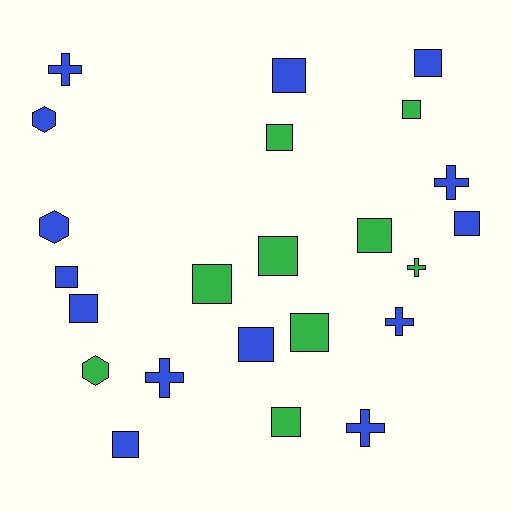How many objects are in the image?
There are 23 objects.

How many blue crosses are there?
There are 5 blue crosses.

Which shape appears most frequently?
Square, with 14 objects.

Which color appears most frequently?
Blue, with 14 objects.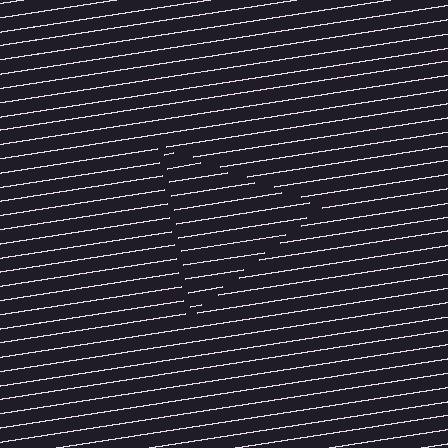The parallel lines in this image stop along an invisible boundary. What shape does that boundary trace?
An illusory triangle. The interior of the shape contains the same grating, shifted by half a period — the contour is defined by the phase discontinuity where line-ends from the inner and outer gratings abut.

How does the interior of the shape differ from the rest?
The interior of the shape contains the same grating, shifted by half a period — the contour is defined by the phase discontinuity where line-ends from the inner and outer gratings abut.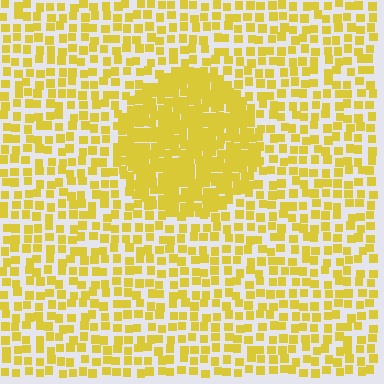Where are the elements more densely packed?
The elements are more densely packed inside the circle boundary.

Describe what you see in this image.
The image contains small yellow elements arranged at two different densities. A circle-shaped region is visible where the elements are more densely packed than the surrounding area.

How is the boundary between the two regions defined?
The boundary is defined by a change in element density (approximately 2.2x ratio). All elements are the same color, size, and shape.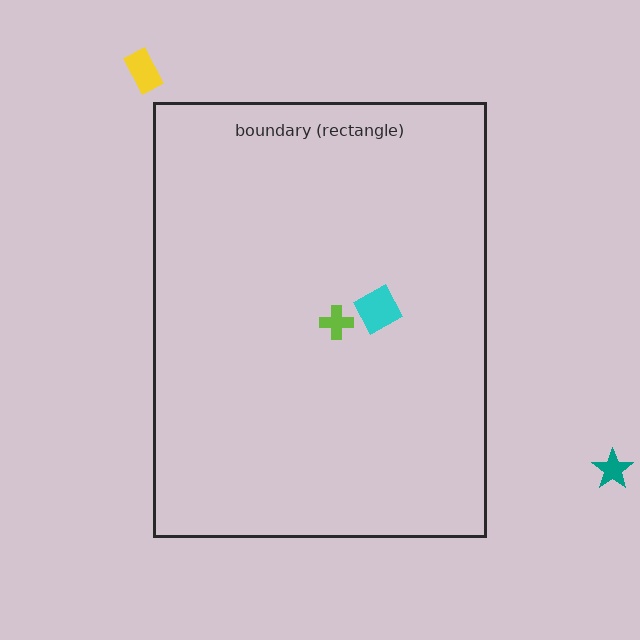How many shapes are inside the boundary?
2 inside, 2 outside.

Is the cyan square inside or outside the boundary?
Inside.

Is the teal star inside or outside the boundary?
Outside.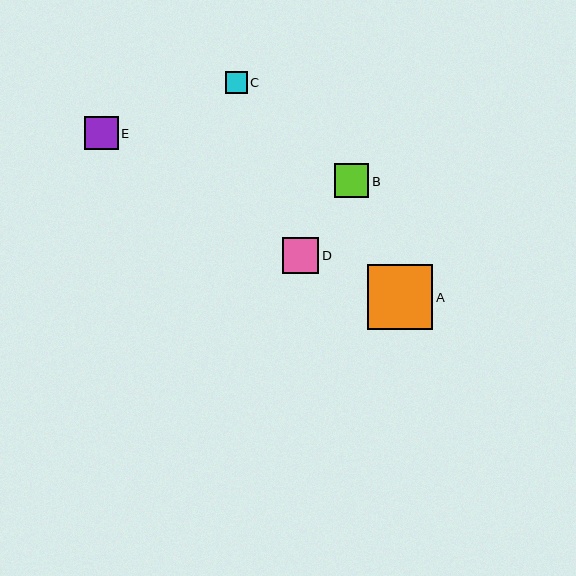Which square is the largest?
Square A is the largest with a size of approximately 65 pixels.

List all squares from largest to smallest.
From largest to smallest: A, D, B, E, C.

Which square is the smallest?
Square C is the smallest with a size of approximately 21 pixels.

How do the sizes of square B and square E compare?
Square B and square E are approximately the same size.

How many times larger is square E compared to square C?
Square E is approximately 1.6 times the size of square C.